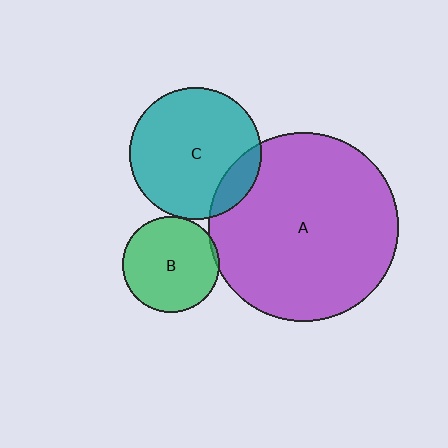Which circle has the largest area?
Circle A (purple).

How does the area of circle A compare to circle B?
Approximately 3.8 times.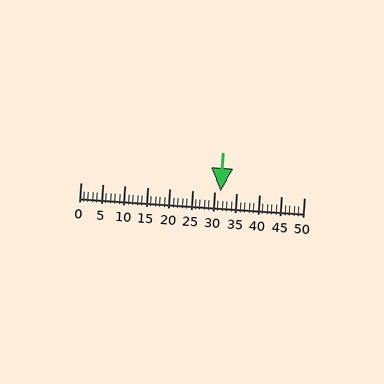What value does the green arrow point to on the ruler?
The green arrow points to approximately 31.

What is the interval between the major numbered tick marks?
The major tick marks are spaced 5 units apart.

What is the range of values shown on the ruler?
The ruler shows values from 0 to 50.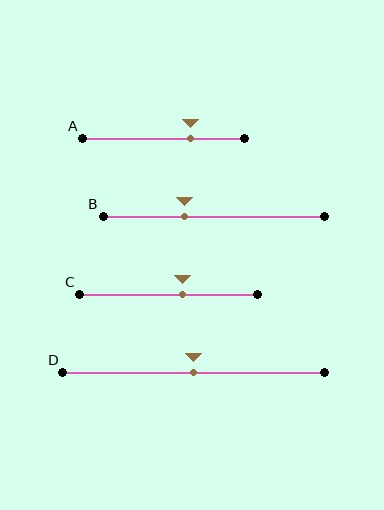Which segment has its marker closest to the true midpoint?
Segment D has its marker closest to the true midpoint.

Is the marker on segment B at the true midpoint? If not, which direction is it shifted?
No, the marker on segment B is shifted to the left by about 13% of the segment length.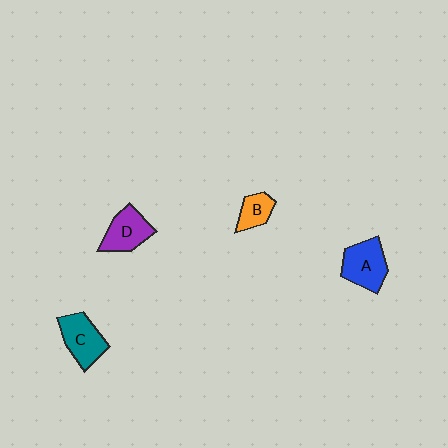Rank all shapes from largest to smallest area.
From largest to smallest: A (blue), C (teal), D (purple), B (orange).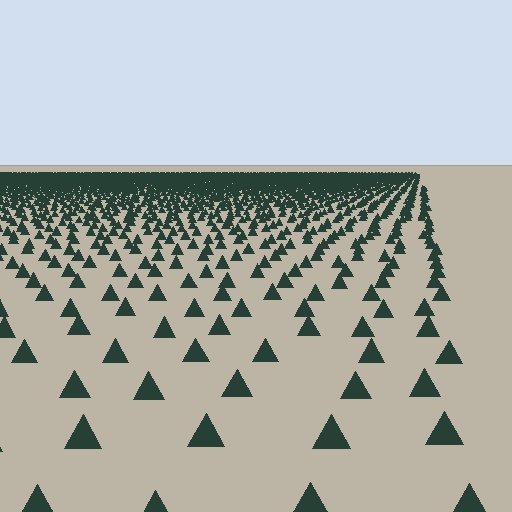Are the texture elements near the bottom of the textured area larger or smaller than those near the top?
Larger. Near the bottom, elements are closer to the viewer and appear at a bigger on-screen size.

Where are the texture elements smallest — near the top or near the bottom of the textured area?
Near the top.